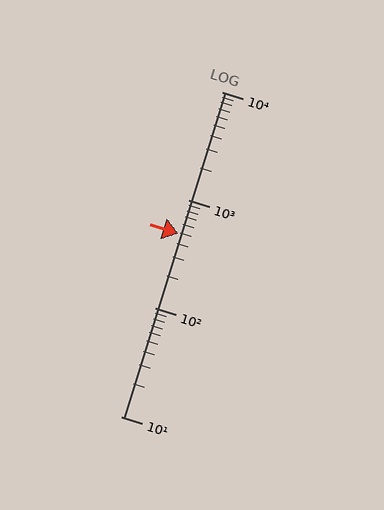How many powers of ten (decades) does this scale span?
The scale spans 3 decades, from 10 to 10000.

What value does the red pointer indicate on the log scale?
The pointer indicates approximately 490.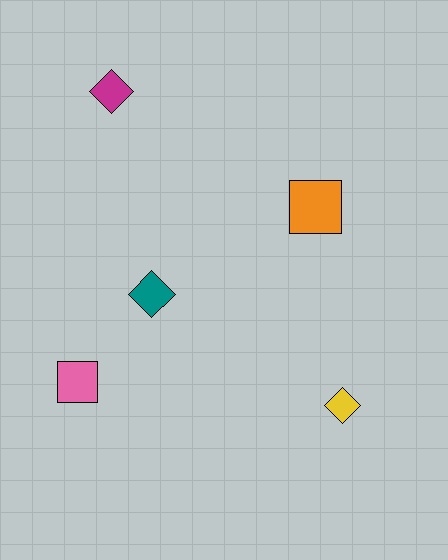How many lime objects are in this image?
There are no lime objects.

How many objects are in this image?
There are 5 objects.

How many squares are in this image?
There are 2 squares.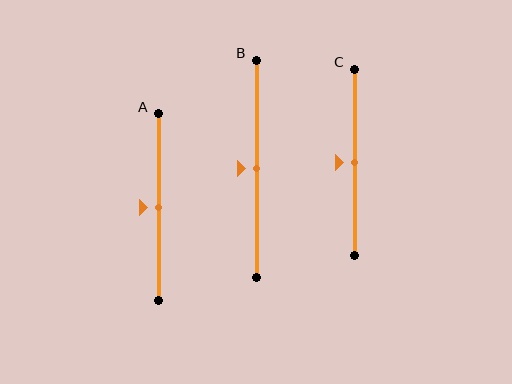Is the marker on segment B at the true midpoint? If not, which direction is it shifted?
Yes, the marker on segment B is at the true midpoint.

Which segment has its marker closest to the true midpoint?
Segment A has its marker closest to the true midpoint.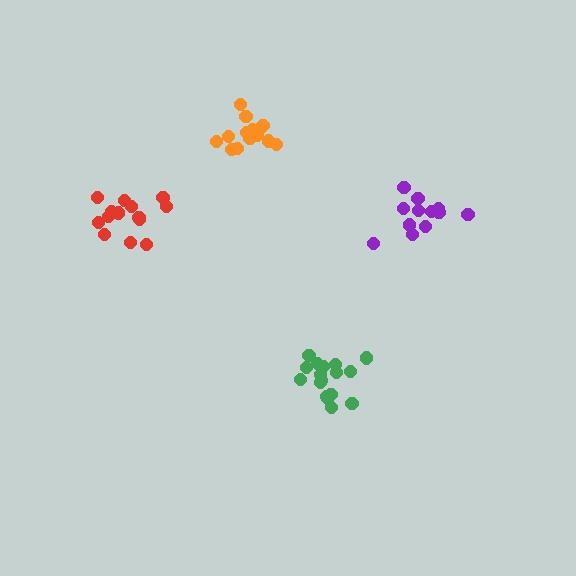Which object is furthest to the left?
The red cluster is leftmost.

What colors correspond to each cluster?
The clusters are colored: red, green, orange, purple.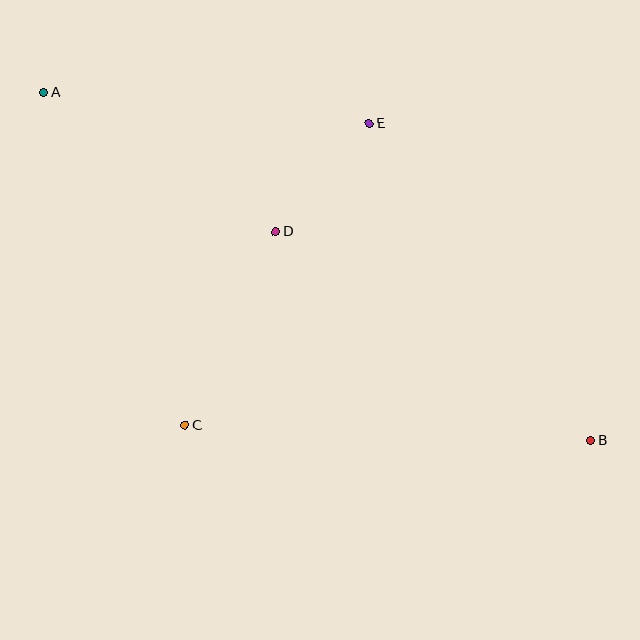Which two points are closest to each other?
Points D and E are closest to each other.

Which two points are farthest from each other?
Points A and B are farthest from each other.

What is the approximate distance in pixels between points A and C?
The distance between A and C is approximately 362 pixels.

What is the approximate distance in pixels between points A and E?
The distance between A and E is approximately 326 pixels.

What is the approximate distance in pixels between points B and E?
The distance between B and E is approximately 387 pixels.